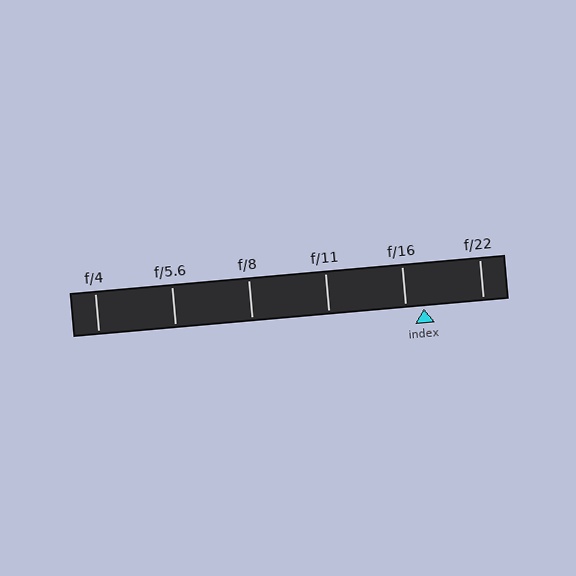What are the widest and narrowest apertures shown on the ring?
The widest aperture shown is f/4 and the narrowest is f/22.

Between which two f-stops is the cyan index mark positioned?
The index mark is between f/16 and f/22.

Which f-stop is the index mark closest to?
The index mark is closest to f/16.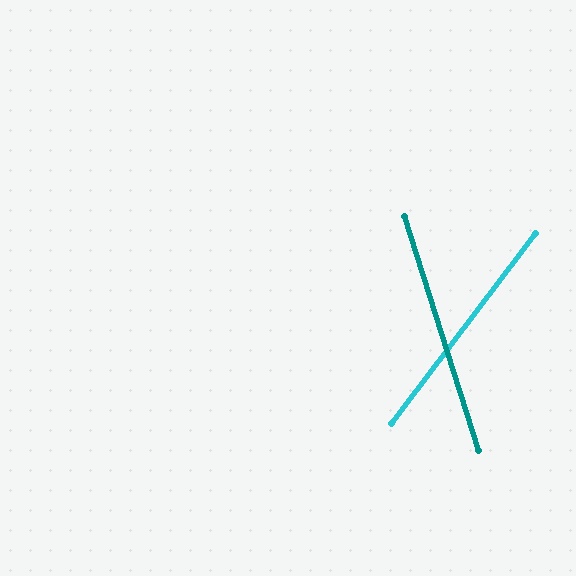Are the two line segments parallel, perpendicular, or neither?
Neither parallel nor perpendicular — they differ by about 55°.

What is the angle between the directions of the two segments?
Approximately 55 degrees.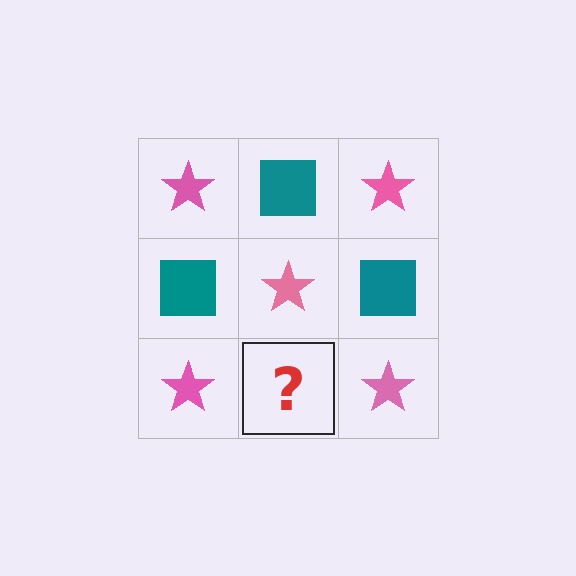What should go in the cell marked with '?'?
The missing cell should contain a teal square.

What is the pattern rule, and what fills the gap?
The rule is that it alternates pink star and teal square in a checkerboard pattern. The gap should be filled with a teal square.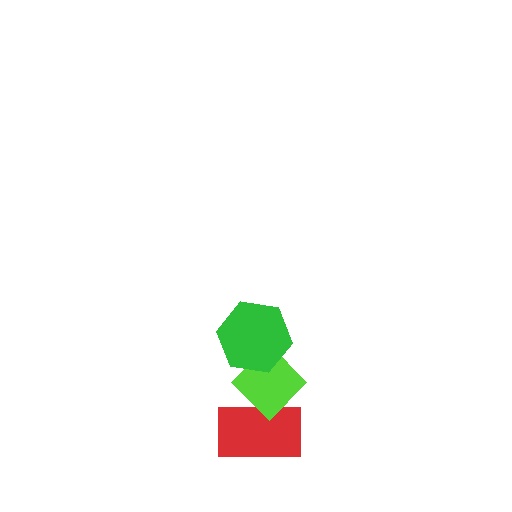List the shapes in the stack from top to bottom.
From top to bottom: the green hexagon, the lime diamond, the red rectangle.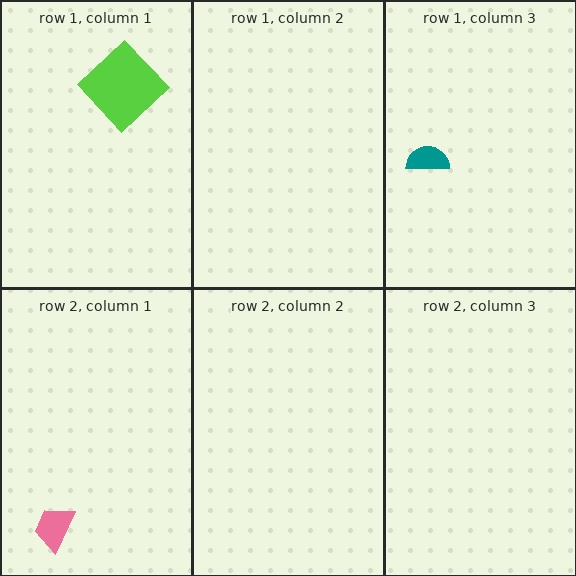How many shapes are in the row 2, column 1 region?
1.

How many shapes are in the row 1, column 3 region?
1.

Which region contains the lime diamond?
The row 1, column 1 region.